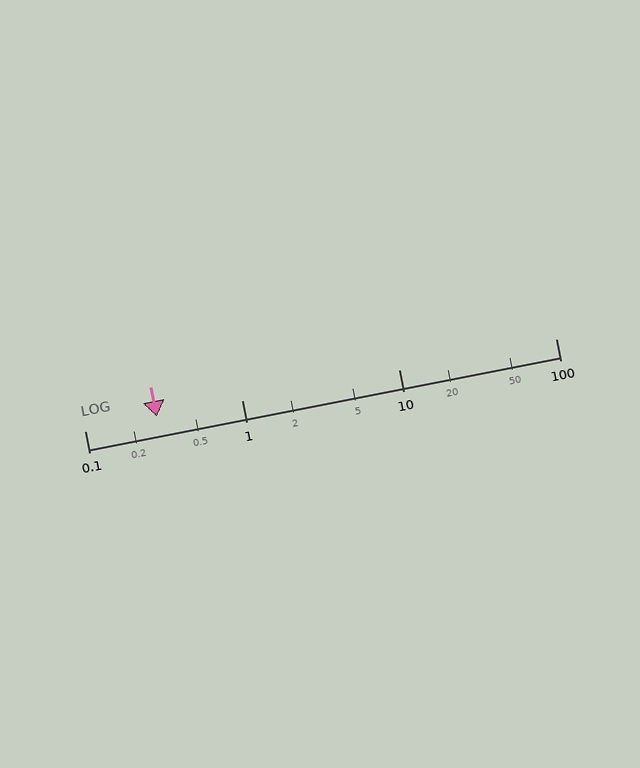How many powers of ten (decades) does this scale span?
The scale spans 3 decades, from 0.1 to 100.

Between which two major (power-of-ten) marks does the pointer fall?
The pointer is between 0.1 and 1.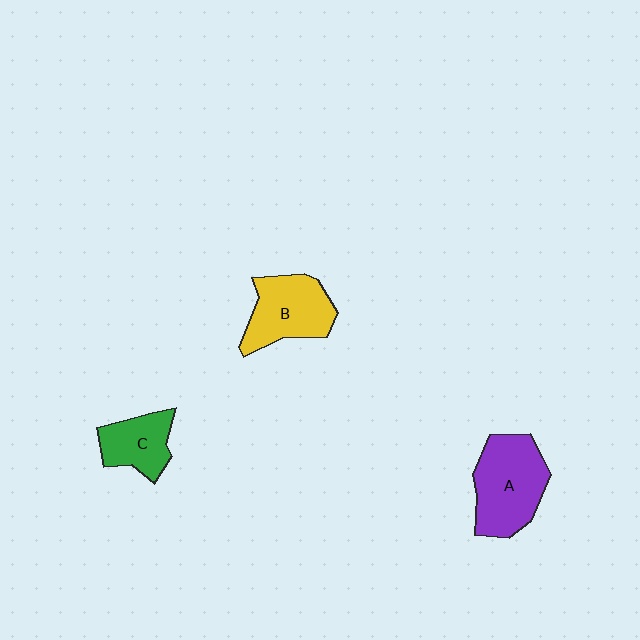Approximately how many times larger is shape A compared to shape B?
Approximately 1.2 times.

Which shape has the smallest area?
Shape C (green).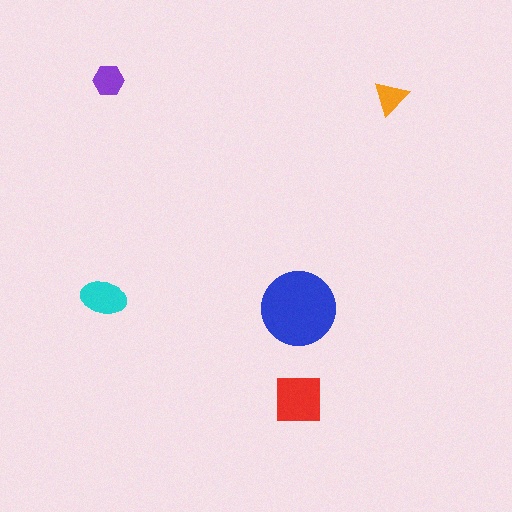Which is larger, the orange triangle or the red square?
The red square.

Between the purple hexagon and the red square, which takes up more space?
The red square.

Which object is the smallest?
The orange triangle.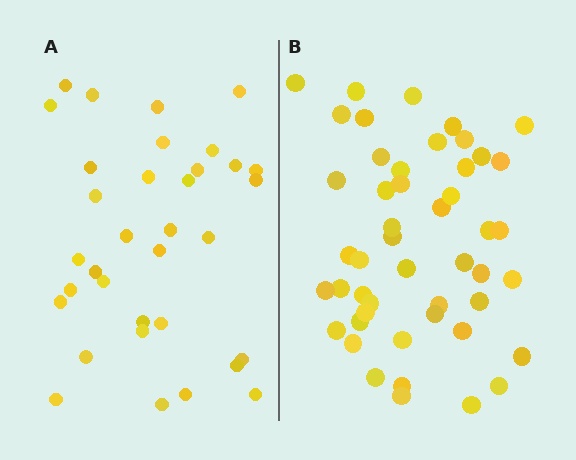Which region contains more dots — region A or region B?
Region B (the right region) has more dots.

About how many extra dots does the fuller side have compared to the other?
Region B has approximately 15 more dots than region A.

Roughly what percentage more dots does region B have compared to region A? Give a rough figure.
About 40% more.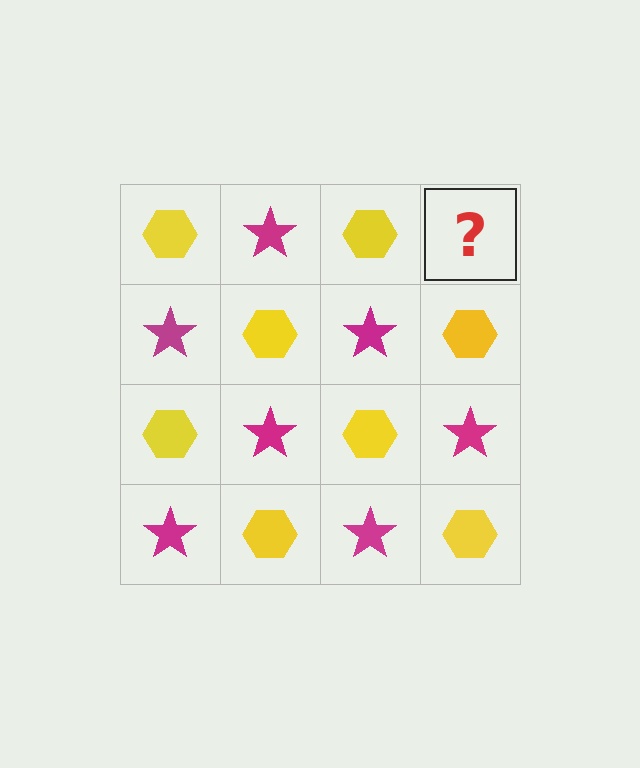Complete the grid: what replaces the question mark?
The question mark should be replaced with a magenta star.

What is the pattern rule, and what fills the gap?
The rule is that it alternates yellow hexagon and magenta star in a checkerboard pattern. The gap should be filled with a magenta star.